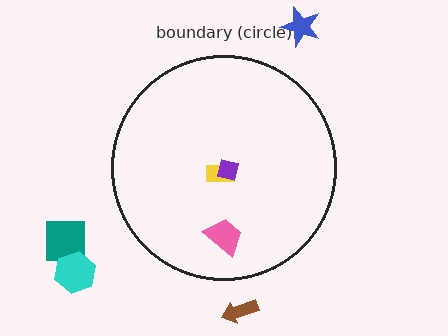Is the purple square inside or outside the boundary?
Inside.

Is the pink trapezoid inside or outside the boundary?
Inside.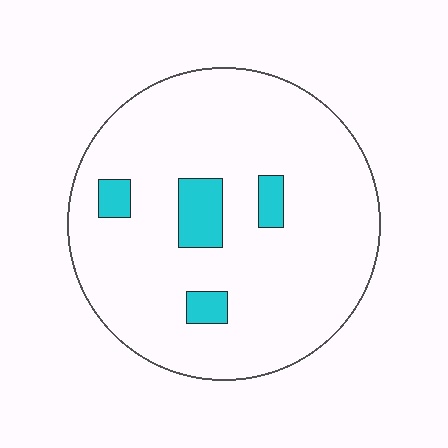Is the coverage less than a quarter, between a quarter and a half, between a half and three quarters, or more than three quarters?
Less than a quarter.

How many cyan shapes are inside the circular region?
4.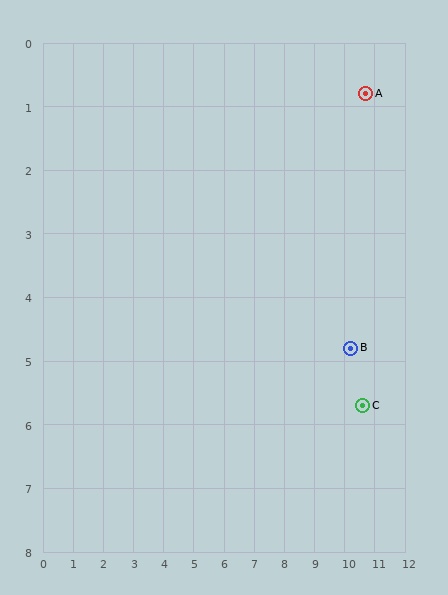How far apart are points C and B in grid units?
Points C and B are about 1.0 grid units apart.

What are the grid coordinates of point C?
Point C is at approximately (10.6, 5.7).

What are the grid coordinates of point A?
Point A is at approximately (10.7, 0.8).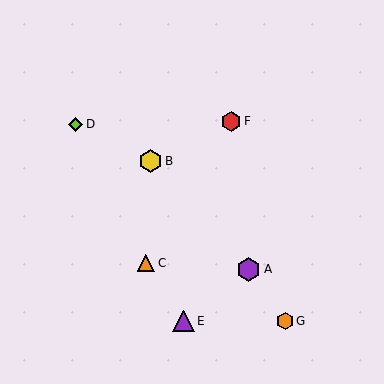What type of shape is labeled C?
Shape C is an orange triangle.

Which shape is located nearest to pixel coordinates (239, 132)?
The red hexagon (labeled F) at (231, 121) is nearest to that location.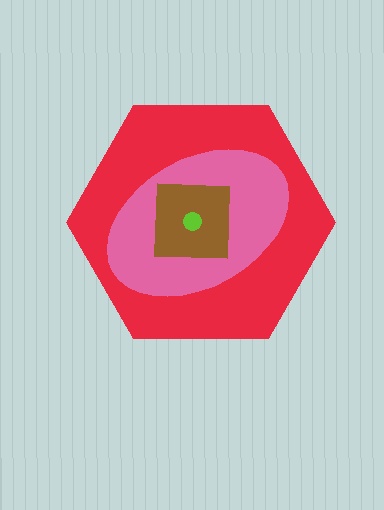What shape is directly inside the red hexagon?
The pink ellipse.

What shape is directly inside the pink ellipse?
The brown square.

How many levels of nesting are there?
4.